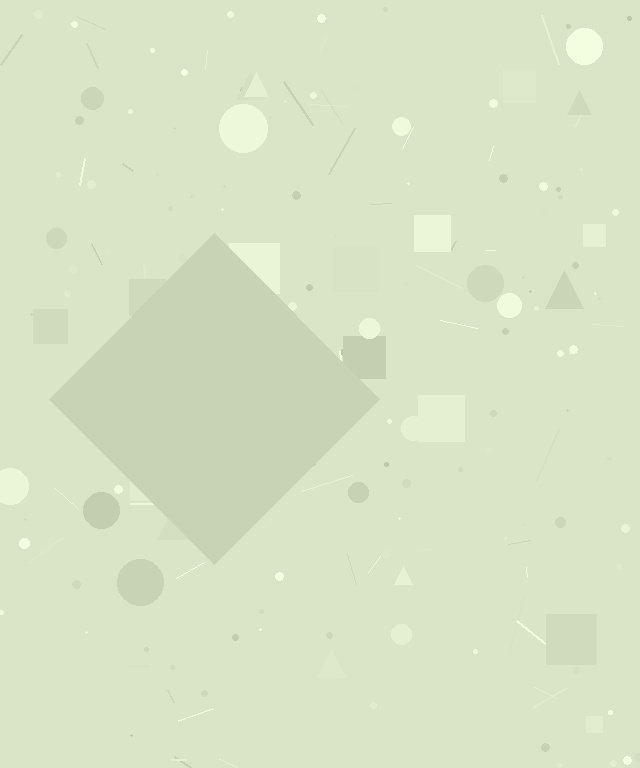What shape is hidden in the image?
A diamond is hidden in the image.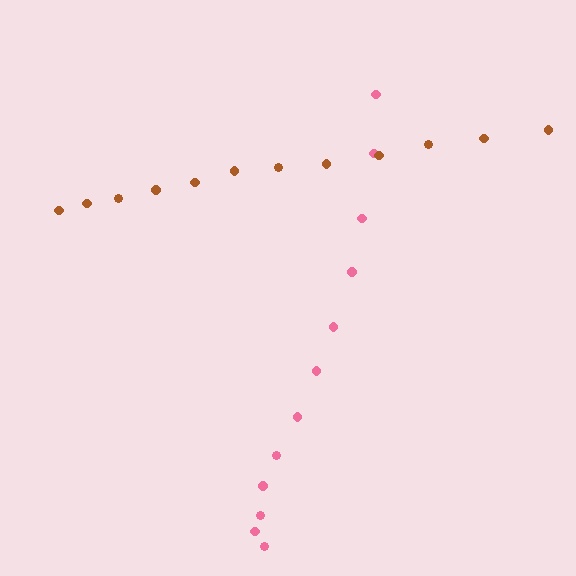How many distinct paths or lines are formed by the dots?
There are 2 distinct paths.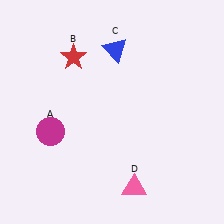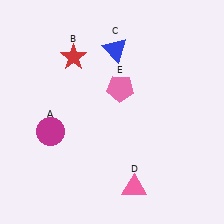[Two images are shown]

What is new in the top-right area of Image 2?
A pink pentagon (E) was added in the top-right area of Image 2.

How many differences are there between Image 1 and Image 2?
There is 1 difference between the two images.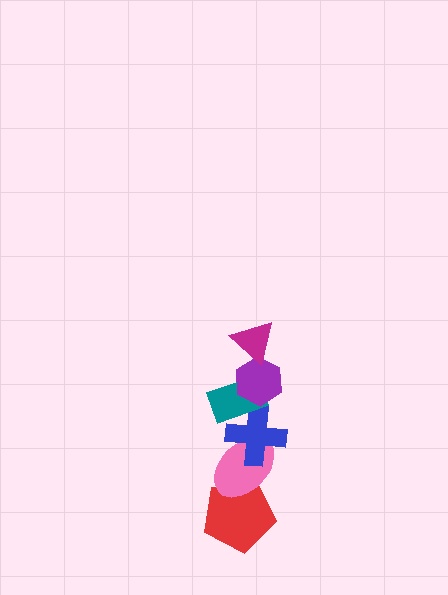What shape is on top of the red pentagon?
The pink ellipse is on top of the red pentagon.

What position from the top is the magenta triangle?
The magenta triangle is 1st from the top.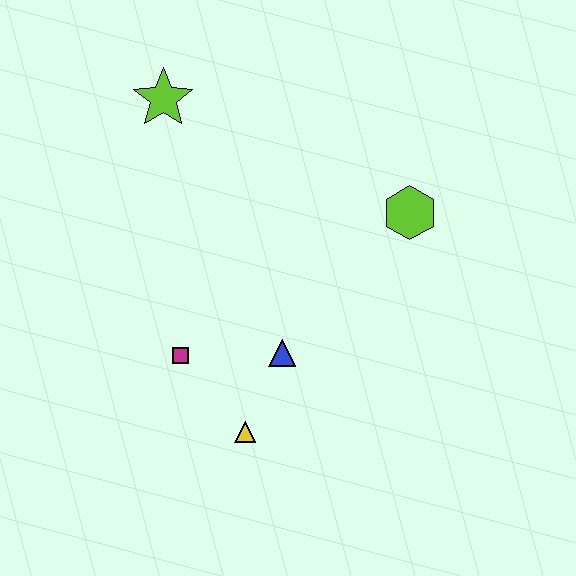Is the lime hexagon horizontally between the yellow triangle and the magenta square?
No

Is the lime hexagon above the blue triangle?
Yes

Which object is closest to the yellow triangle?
The blue triangle is closest to the yellow triangle.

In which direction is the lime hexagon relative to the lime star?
The lime hexagon is to the right of the lime star.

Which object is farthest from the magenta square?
The lime hexagon is farthest from the magenta square.